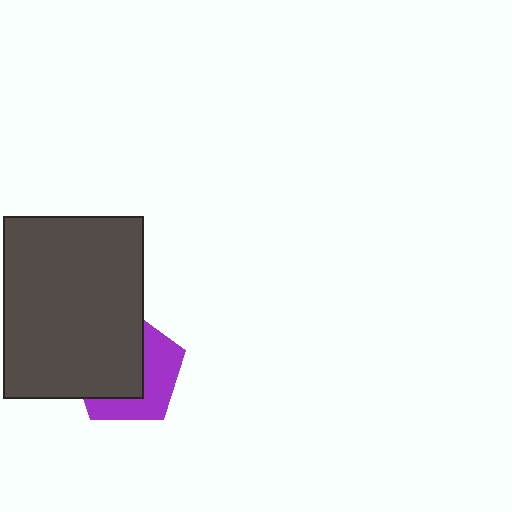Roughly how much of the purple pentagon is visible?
A small part of it is visible (roughly 43%).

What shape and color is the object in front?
The object in front is a dark gray rectangle.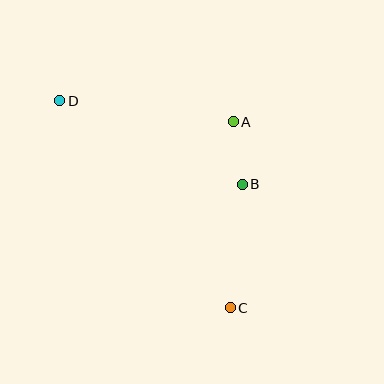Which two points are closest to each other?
Points A and B are closest to each other.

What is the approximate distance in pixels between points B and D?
The distance between B and D is approximately 201 pixels.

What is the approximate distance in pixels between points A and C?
The distance between A and C is approximately 186 pixels.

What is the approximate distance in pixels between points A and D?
The distance between A and D is approximately 175 pixels.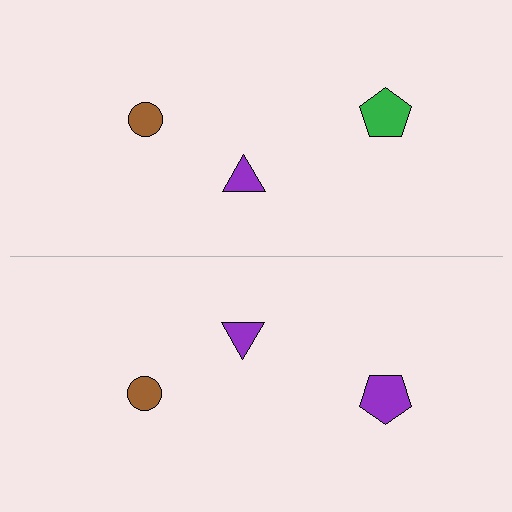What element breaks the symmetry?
The purple pentagon on the bottom side breaks the symmetry — its mirror counterpart is green.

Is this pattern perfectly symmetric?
No, the pattern is not perfectly symmetric. The purple pentagon on the bottom side breaks the symmetry — its mirror counterpart is green.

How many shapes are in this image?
There are 6 shapes in this image.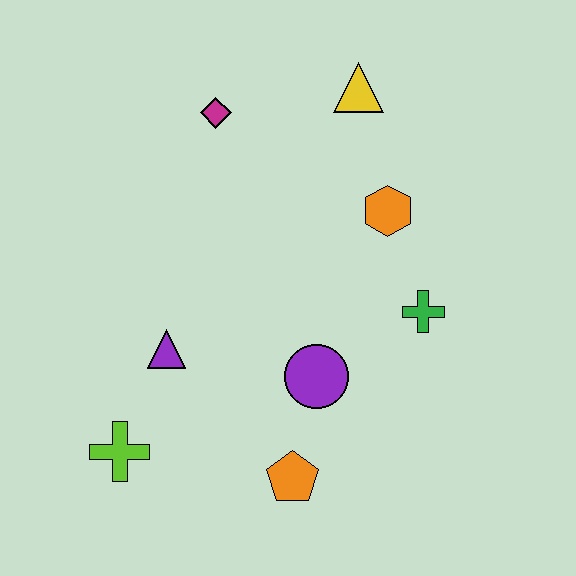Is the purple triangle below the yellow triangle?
Yes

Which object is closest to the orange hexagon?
The green cross is closest to the orange hexagon.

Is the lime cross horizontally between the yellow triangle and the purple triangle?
No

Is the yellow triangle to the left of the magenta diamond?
No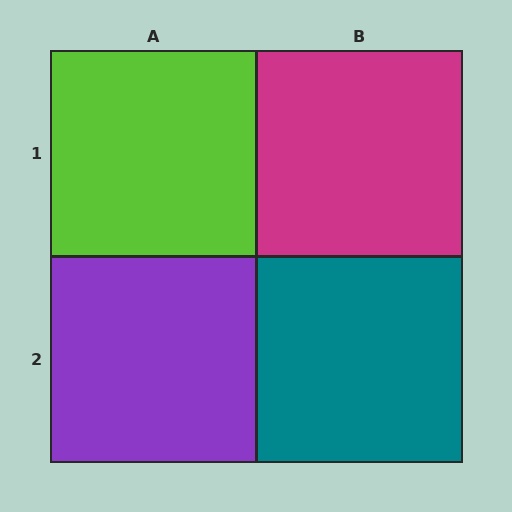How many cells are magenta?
1 cell is magenta.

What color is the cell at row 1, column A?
Lime.